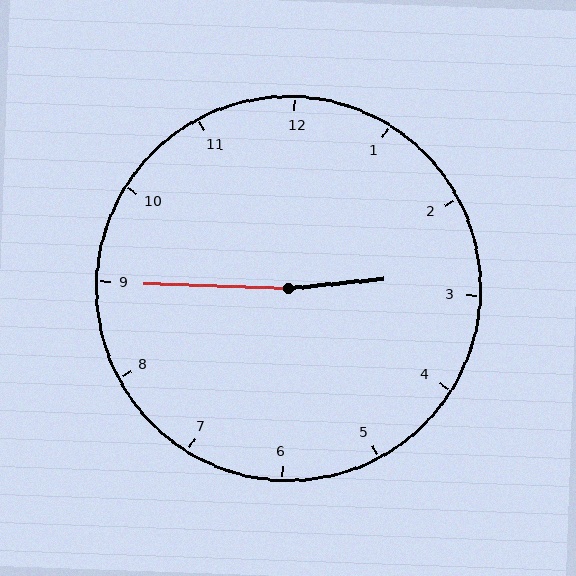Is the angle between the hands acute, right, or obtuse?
It is obtuse.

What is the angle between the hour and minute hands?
Approximately 172 degrees.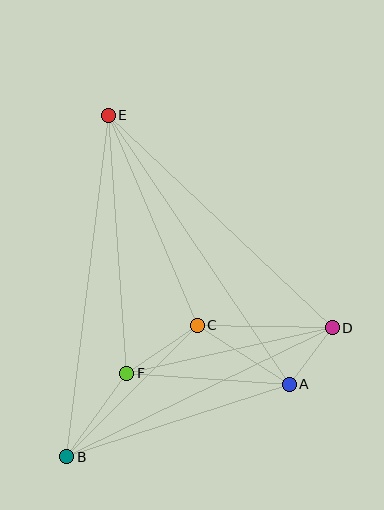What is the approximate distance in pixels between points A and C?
The distance between A and C is approximately 109 pixels.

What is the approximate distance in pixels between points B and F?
The distance between B and F is approximately 103 pixels.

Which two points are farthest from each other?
Points B and E are farthest from each other.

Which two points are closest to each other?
Points A and D are closest to each other.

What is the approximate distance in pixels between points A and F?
The distance between A and F is approximately 163 pixels.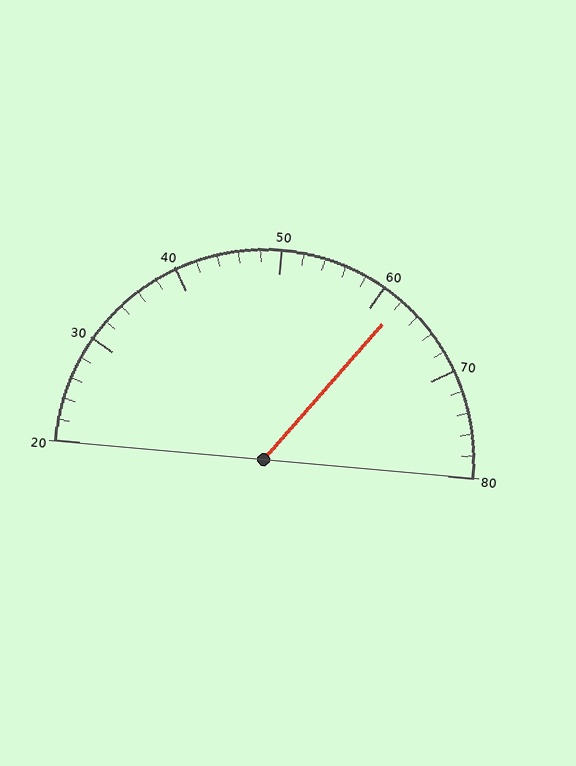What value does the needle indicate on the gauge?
The needle indicates approximately 62.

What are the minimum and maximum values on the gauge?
The gauge ranges from 20 to 80.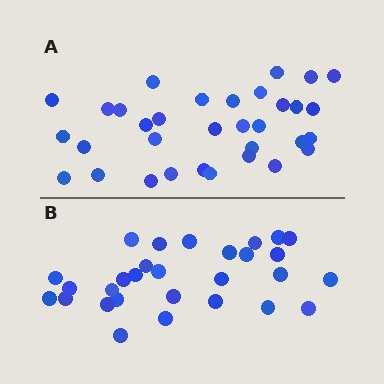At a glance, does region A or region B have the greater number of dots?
Region A (the top region) has more dots.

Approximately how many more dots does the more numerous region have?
Region A has about 4 more dots than region B.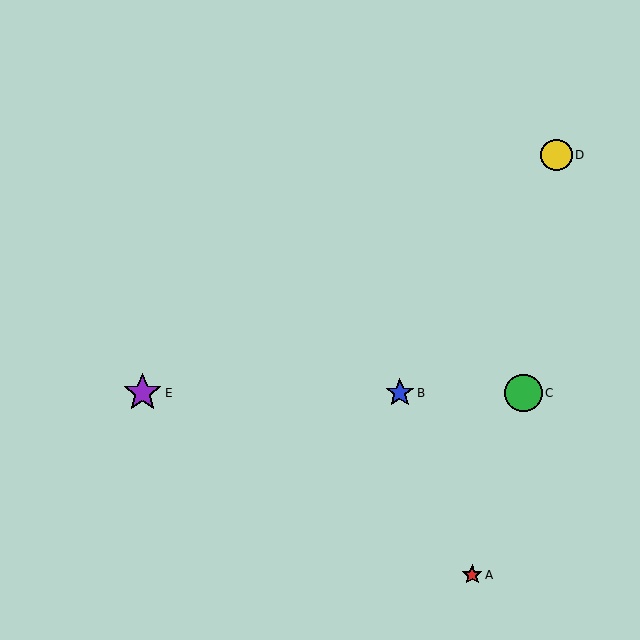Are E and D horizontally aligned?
No, E is at y≈393 and D is at y≈155.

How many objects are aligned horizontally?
3 objects (B, C, E) are aligned horizontally.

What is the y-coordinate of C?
Object C is at y≈393.